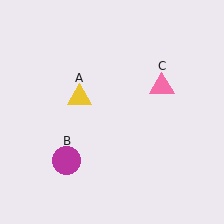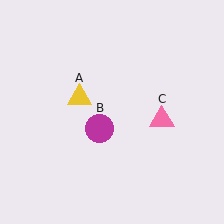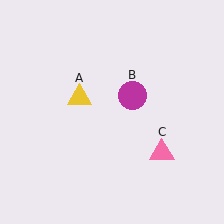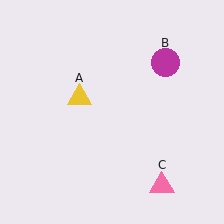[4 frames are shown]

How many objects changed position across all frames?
2 objects changed position: magenta circle (object B), pink triangle (object C).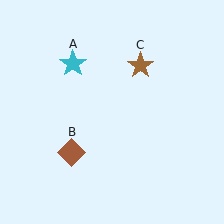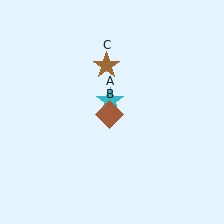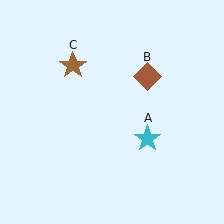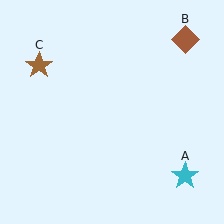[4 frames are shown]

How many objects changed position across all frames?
3 objects changed position: cyan star (object A), brown diamond (object B), brown star (object C).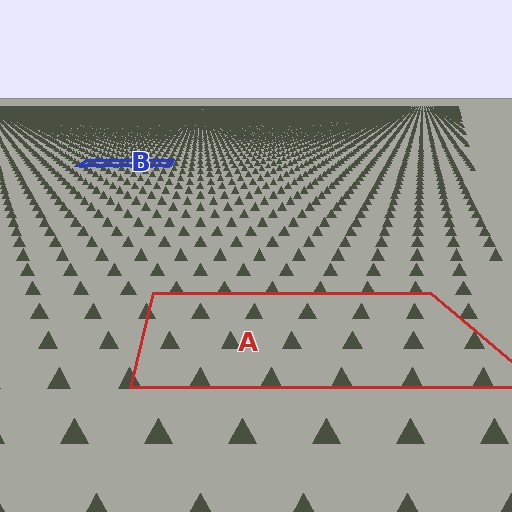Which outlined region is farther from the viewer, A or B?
Region B is farther from the viewer — the texture elements inside it appear smaller and more densely packed.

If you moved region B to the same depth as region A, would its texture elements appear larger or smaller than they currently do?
They would appear larger. At a closer depth, the same texture elements are projected at a bigger on-screen size.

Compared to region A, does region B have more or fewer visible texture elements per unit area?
Region B has more texture elements per unit area — they are packed more densely because it is farther away.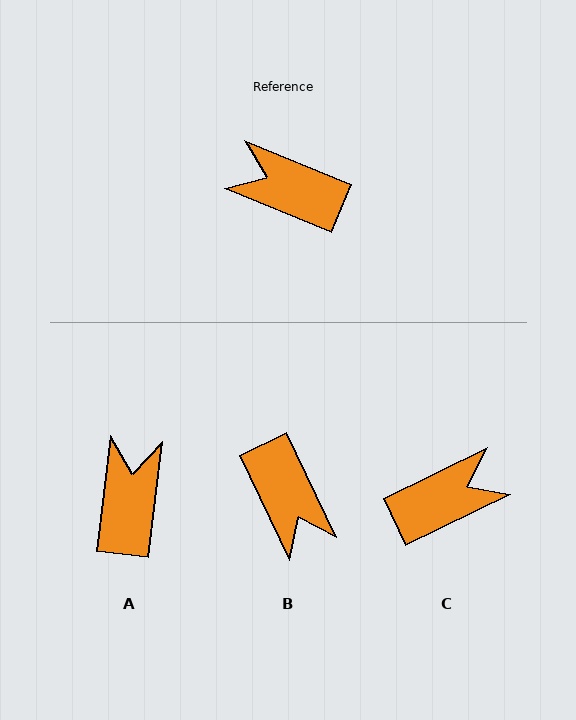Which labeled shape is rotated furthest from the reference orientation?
B, about 138 degrees away.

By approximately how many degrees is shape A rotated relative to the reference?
Approximately 75 degrees clockwise.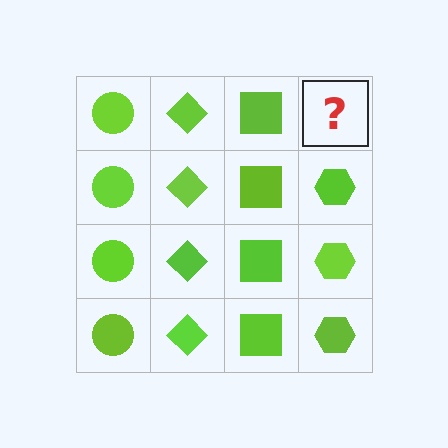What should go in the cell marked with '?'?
The missing cell should contain a lime hexagon.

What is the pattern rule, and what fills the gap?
The rule is that each column has a consistent shape. The gap should be filled with a lime hexagon.